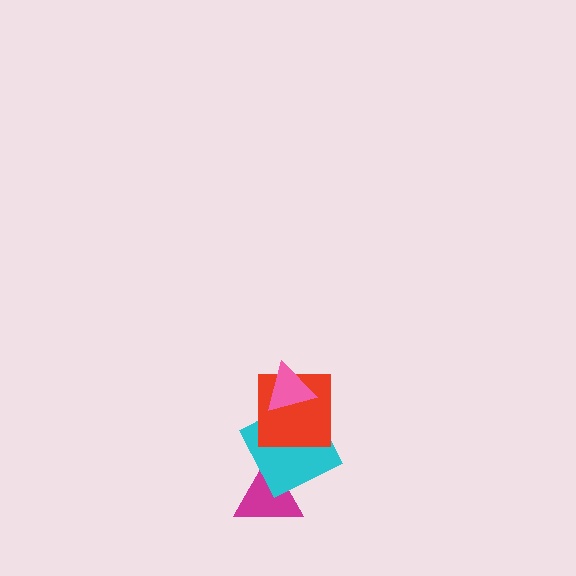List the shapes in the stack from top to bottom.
From top to bottom: the pink triangle, the red square, the cyan square, the magenta triangle.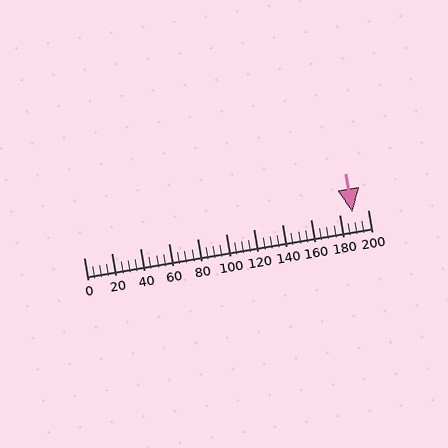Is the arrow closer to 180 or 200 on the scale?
The arrow is closer to 180.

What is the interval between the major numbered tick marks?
The major tick marks are spaced 20 units apart.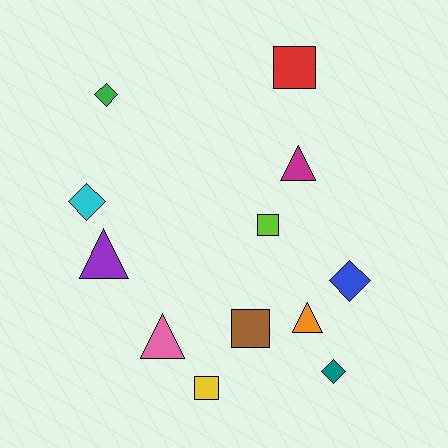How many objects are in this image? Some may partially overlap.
There are 12 objects.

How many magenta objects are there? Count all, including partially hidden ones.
There is 1 magenta object.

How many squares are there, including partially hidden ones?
There are 4 squares.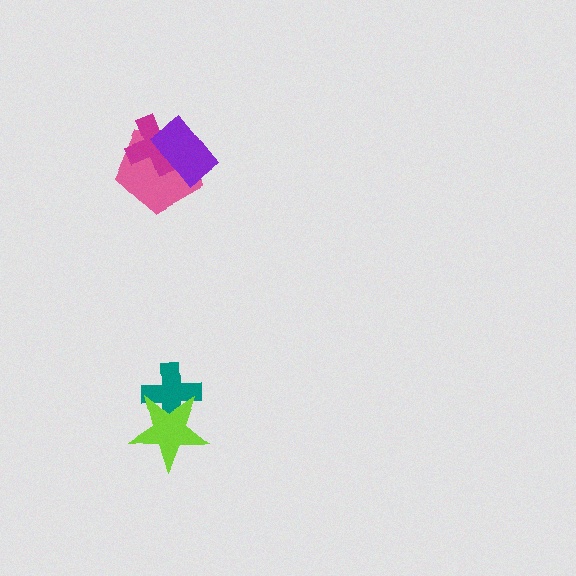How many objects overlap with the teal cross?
1 object overlaps with the teal cross.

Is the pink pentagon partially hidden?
Yes, it is partially covered by another shape.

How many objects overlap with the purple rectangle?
2 objects overlap with the purple rectangle.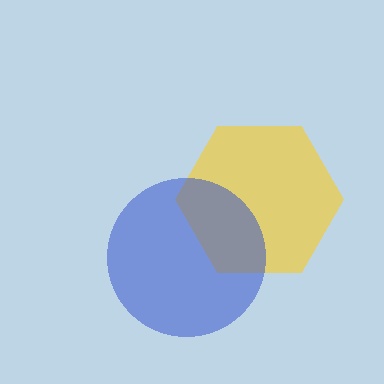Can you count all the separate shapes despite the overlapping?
Yes, there are 2 separate shapes.